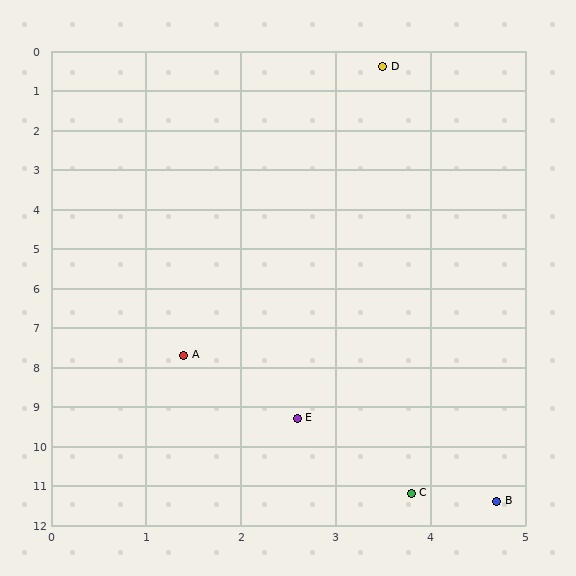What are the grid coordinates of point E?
Point E is at approximately (2.6, 9.3).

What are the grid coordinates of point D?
Point D is at approximately (3.5, 0.4).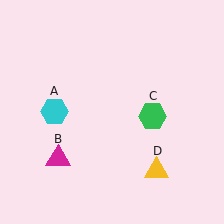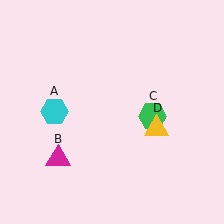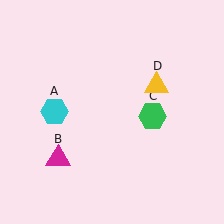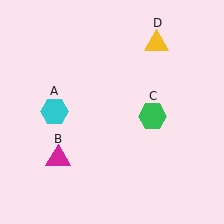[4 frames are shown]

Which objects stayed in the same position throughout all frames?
Cyan hexagon (object A) and magenta triangle (object B) and green hexagon (object C) remained stationary.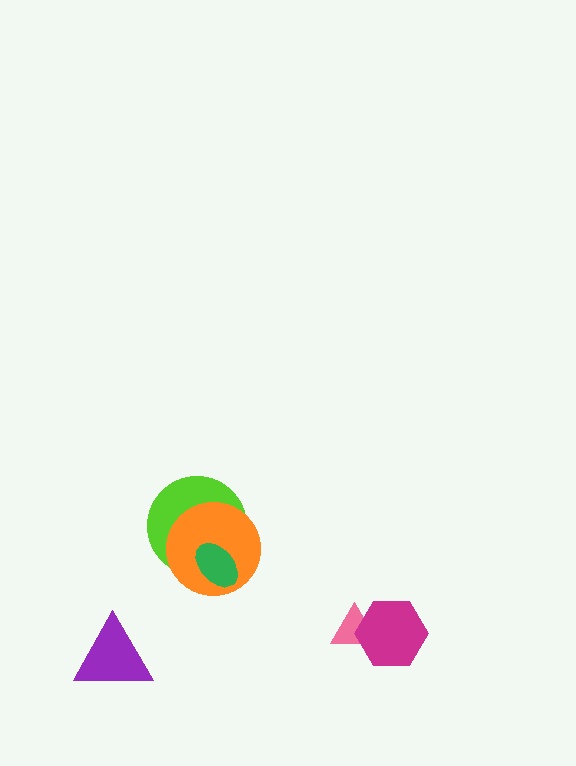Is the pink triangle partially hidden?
Yes, it is partially covered by another shape.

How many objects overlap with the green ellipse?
2 objects overlap with the green ellipse.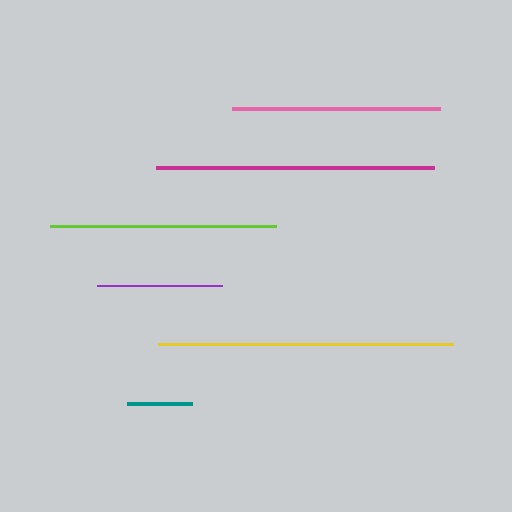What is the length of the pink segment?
The pink segment is approximately 208 pixels long.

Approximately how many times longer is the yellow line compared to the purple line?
The yellow line is approximately 2.3 times the length of the purple line.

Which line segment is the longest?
The yellow line is the longest at approximately 295 pixels.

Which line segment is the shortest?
The teal line is the shortest at approximately 65 pixels.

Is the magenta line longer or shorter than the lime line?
The magenta line is longer than the lime line.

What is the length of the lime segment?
The lime segment is approximately 226 pixels long.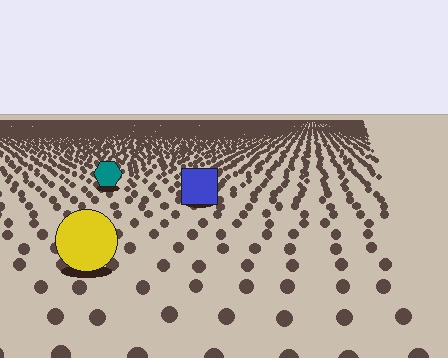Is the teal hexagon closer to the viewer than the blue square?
No. The blue square is closer — you can tell from the texture gradient: the ground texture is coarser near it.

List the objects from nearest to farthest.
From nearest to farthest: the yellow circle, the blue square, the teal hexagon.